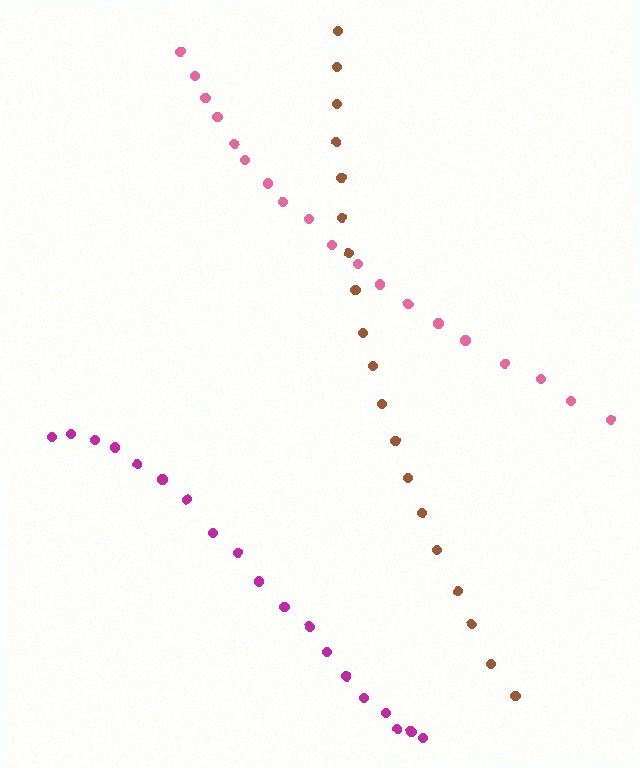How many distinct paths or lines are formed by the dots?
There are 3 distinct paths.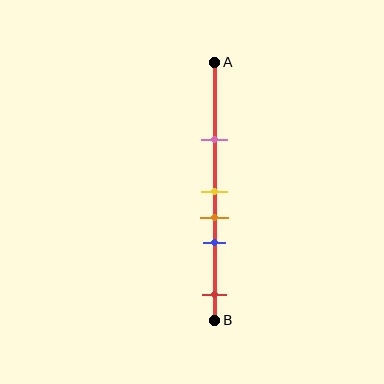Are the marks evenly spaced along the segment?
No, the marks are not evenly spaced.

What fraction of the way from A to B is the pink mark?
The pink mark is approximately 30% (0.3) of the way from A to B.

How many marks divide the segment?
There are 5 marks dividing the segment.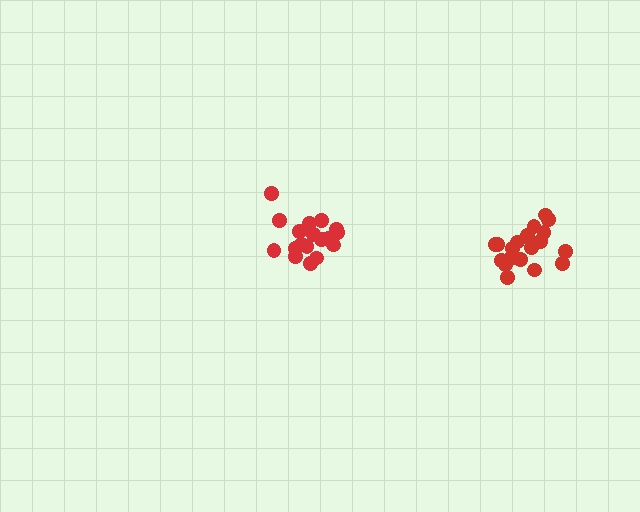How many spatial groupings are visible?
There are 2 spatial groupings.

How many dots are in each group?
Group 1: 20 dots, Group 2: 18 dots (38 total).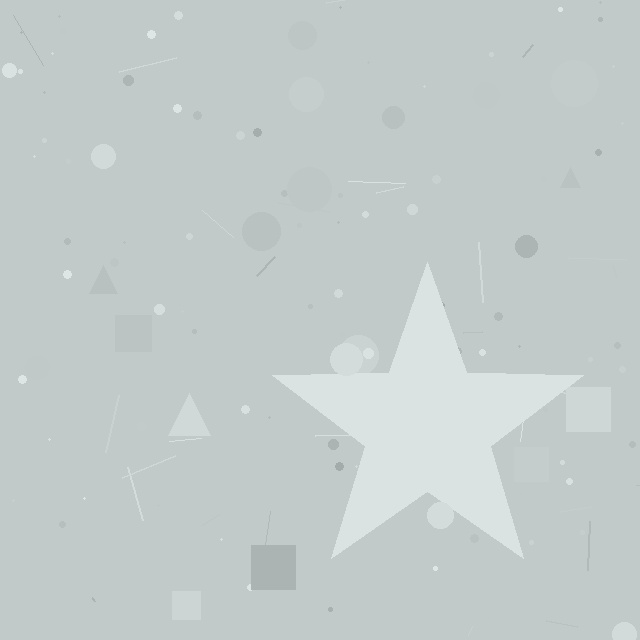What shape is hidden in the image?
A star is hidden in the image.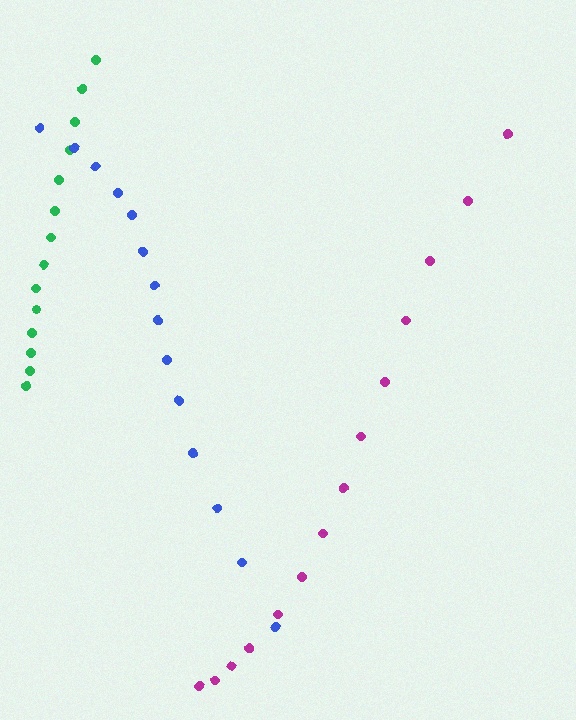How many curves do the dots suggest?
There are 3 distinct paths.